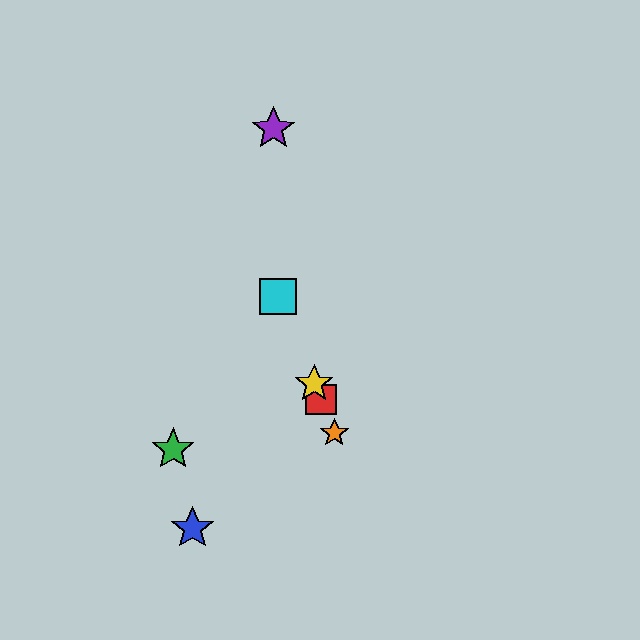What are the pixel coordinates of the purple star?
The purple star is at (273, 129).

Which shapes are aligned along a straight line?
The red square, the yellow star, the orange star, the cyan square are aligned along a straight line.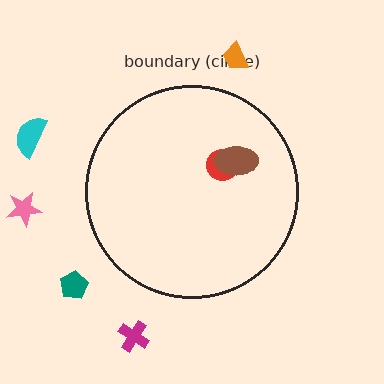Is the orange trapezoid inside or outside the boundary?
Outside.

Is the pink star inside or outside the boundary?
Outside.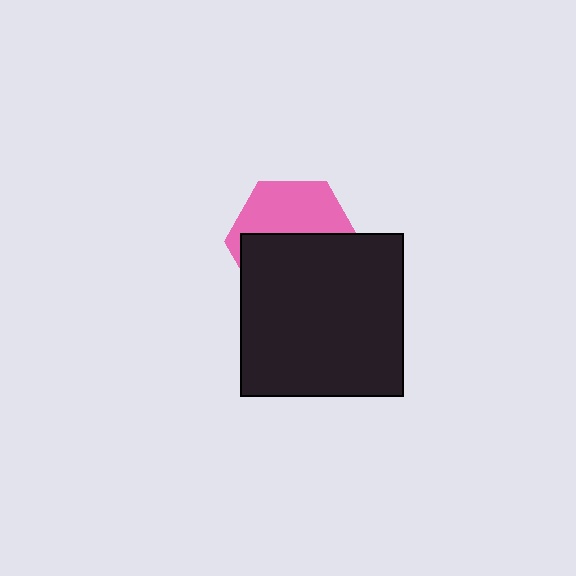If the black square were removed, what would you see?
You would see the complete pink hexagon.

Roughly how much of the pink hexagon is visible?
A small part of it is visible (roughly 44%).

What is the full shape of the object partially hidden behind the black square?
The partially hidden object is a pink hexagon.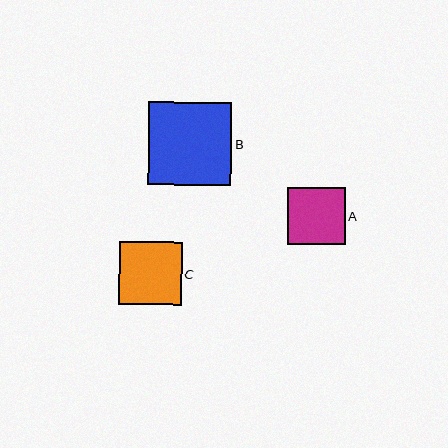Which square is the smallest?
Square A is the smallest with a size of approximately 57 pixels.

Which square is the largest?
Square B is the largest with a size of approximately 83 pixels.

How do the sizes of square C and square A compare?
Square C and square A are approximately the same size.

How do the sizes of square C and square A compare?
Square C and square A are approximately the same size.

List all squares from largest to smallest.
From largest to smallest: B, C, A.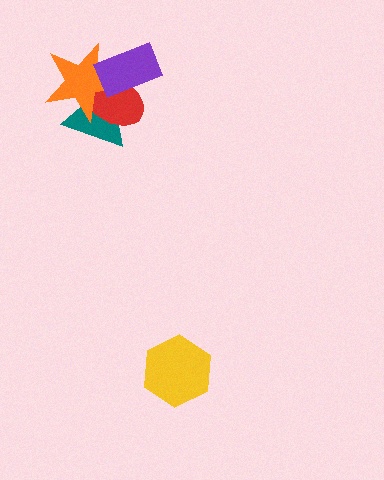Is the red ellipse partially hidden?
Yes, it is partially covered by another shape.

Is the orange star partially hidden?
Yes, it is partially covered by another shape.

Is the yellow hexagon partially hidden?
No, no other shape covers it.